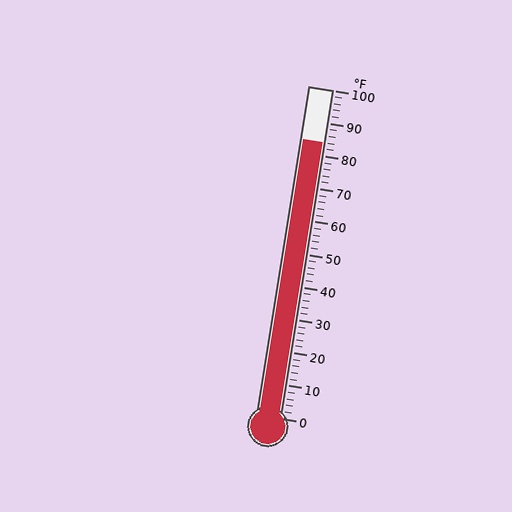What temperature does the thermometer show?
The thermometer shows approximately 84°F.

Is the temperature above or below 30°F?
The temperature is above 30°F.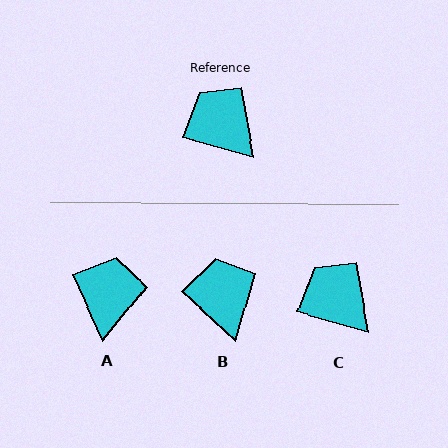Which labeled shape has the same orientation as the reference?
C.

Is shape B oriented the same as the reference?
No, it is off by about 27 degrees.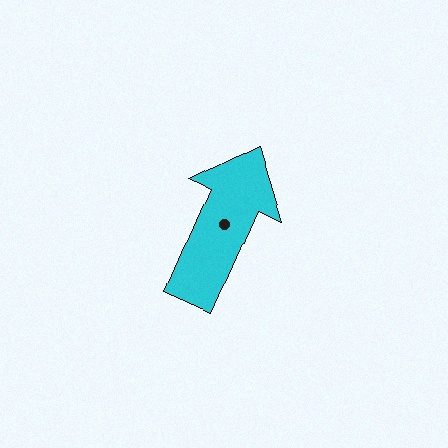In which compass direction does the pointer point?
Northeast.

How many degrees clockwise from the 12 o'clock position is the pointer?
Approximately 24 degrees.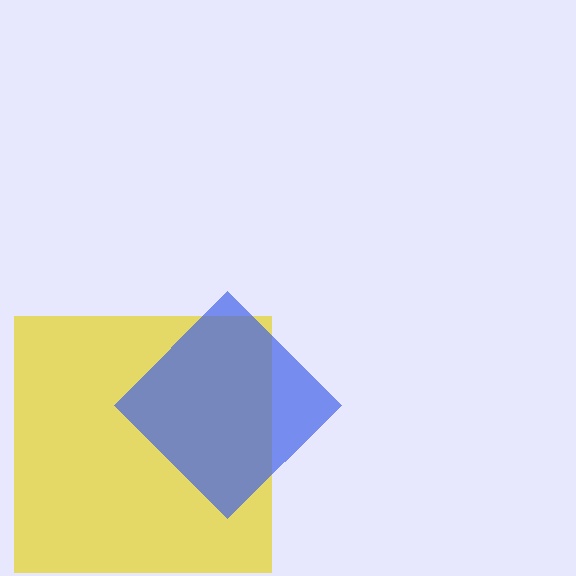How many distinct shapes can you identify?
There are 2 distinct shapes: a yellow square, a blue diamond.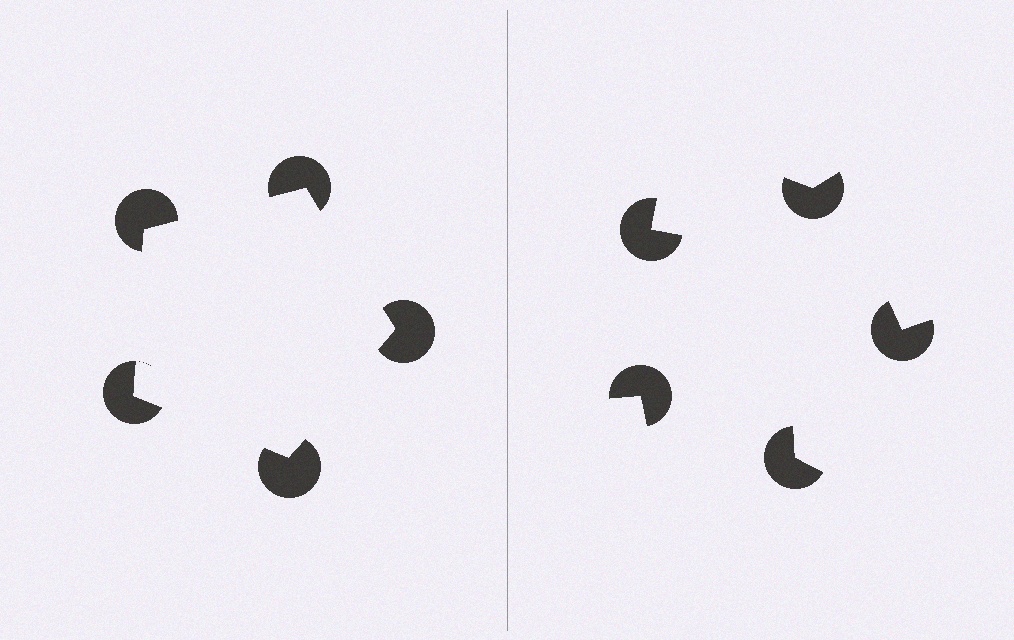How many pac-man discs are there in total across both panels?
10 — 5 on each side.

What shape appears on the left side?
An illusory pentagon.